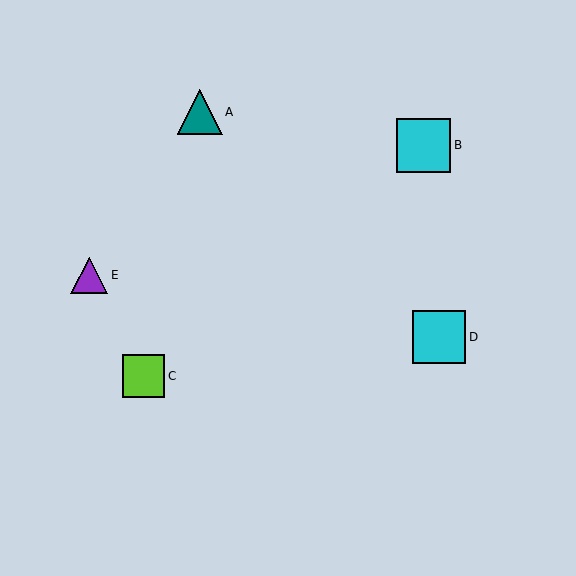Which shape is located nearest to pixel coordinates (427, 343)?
The cyan square (labeled D) at (439, 337) is nearest to that location.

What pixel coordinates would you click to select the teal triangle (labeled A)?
Click at (200, 112) to select the teal triangle A.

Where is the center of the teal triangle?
The center of the teal triangle is at (200, 112).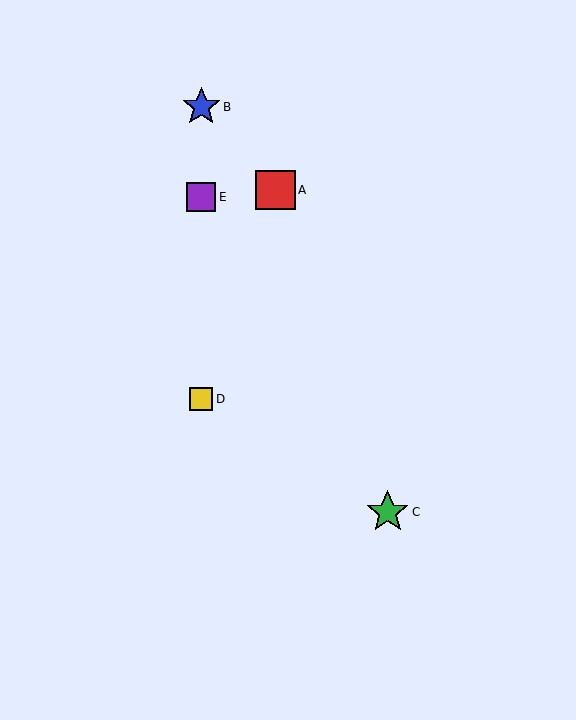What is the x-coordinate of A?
Object A is at x≈275.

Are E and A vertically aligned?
No, E is at x≈201 and A is at x≈275.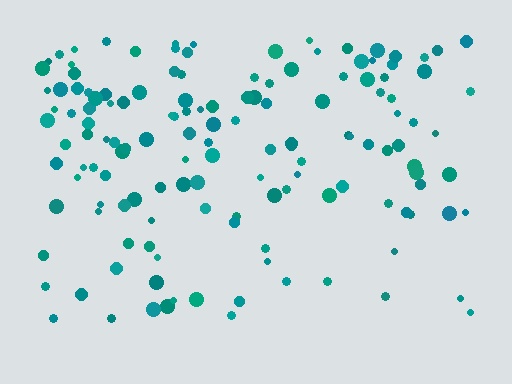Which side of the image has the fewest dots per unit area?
The bottom.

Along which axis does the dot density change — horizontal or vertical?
Vertical.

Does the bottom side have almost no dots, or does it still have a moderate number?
Still a moderate number, just noticeably fewer than the top.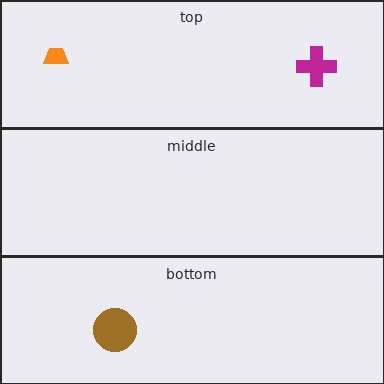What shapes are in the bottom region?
The brown circle.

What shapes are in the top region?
The magenta cross, the orange trapezoid.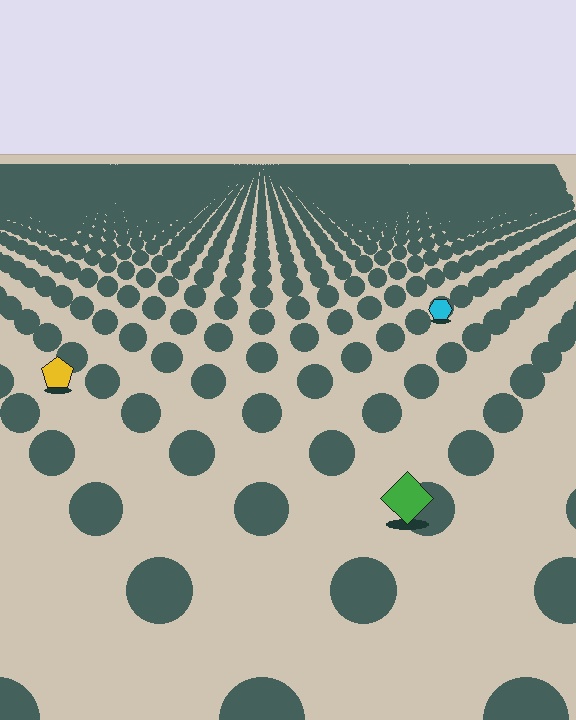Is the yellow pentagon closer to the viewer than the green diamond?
No. The green diamond is closer — you can tell from the texture gradient: the ground texture is coarser near it.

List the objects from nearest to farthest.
From nearest to farthest: the green diamond, the yellow pentagon, the cyan hexagon.